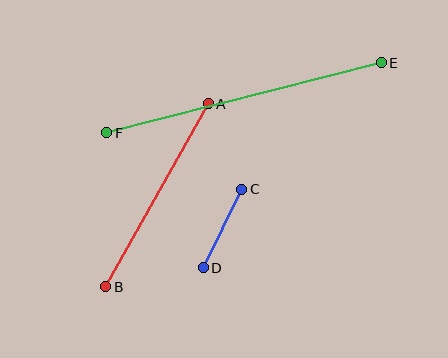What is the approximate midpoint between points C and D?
The midpoint is at approximately (223, 229) pixels.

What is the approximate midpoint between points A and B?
The midpoint is at approximately (157, 195) pixels.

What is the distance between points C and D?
The distance is approximately 87 pixels.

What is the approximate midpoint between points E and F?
The midpoint is at approximately (244, 98) pixels.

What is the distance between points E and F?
The distance is approximately 283 pixels.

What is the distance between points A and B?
The distance is approximately 210 pixels.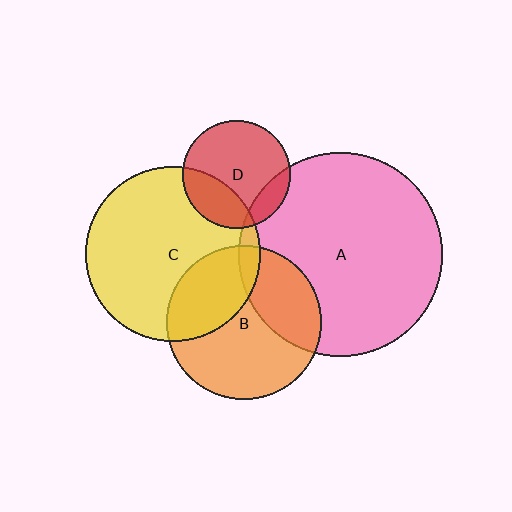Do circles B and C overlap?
Yes.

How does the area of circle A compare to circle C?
Approximately 1.4 times.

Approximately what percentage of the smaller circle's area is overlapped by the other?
Approximately 35%.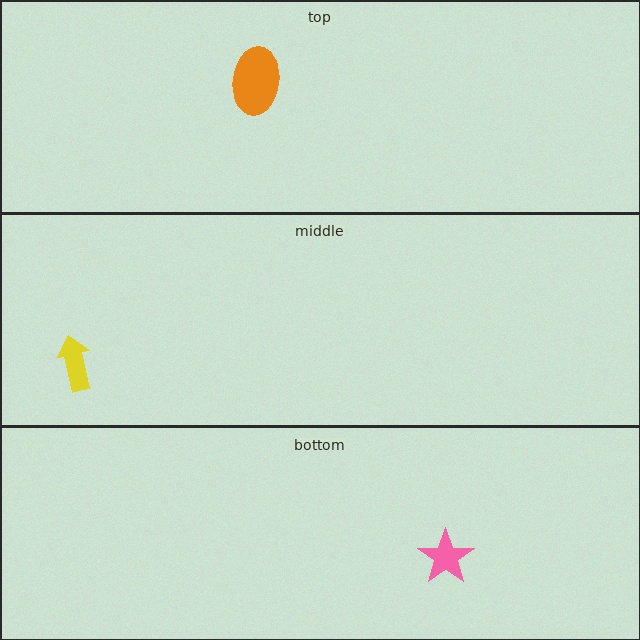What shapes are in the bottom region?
The pink star.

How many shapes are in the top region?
1.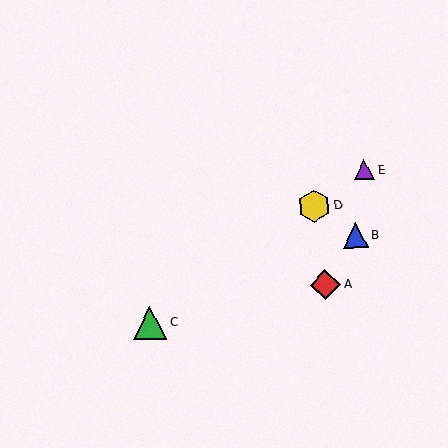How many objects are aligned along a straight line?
3 objects (C, D, E) are aligned along a straight line.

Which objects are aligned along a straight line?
Objects C, D, E are aligned along a straight line.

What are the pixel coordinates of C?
Object C is at (150, 323).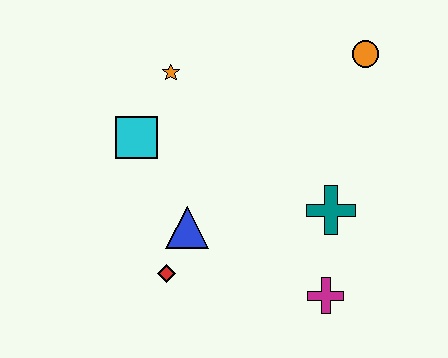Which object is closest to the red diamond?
The blue triangle is closest to the red diamond.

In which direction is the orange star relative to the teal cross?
The orange star is to the left of the teal cross.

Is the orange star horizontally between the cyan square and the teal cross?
Yes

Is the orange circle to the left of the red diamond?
No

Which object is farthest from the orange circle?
The red diamond is farthest from the orange circle.